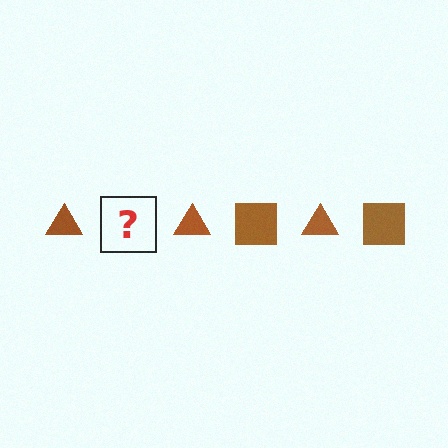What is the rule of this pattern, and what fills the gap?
The rule is that the pattern cycles through triangle, square shapes in brown. The gap should be filled with a brown square.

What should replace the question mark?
The question mark should be replaced with a brown square.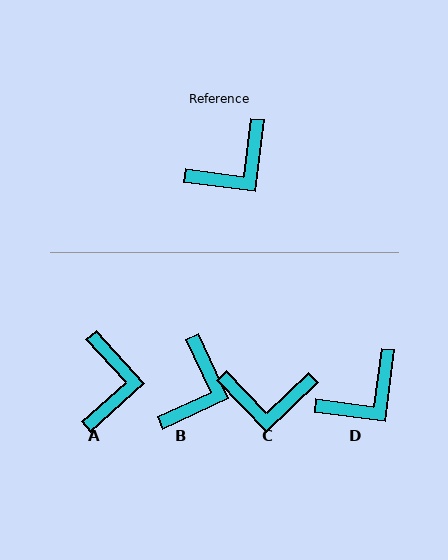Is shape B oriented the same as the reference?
No, it is off by about 32 degrees.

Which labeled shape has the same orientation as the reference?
D.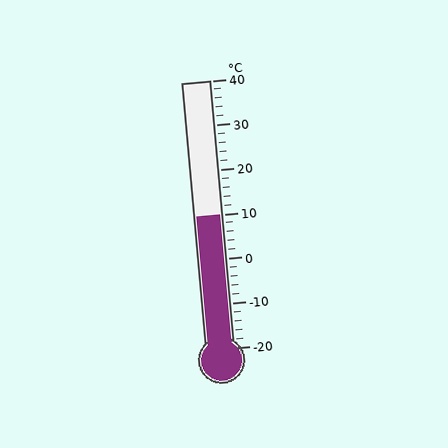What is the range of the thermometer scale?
The thermometer scale ranges from -20°C to 40°C.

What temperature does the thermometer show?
The thermometer shows approximately 10°C.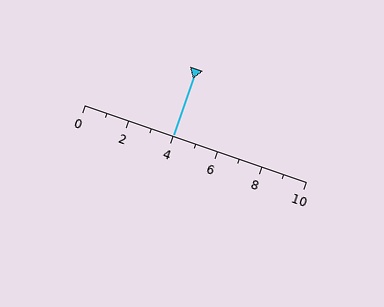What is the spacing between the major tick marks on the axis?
The major ticks are spaced 2 apart.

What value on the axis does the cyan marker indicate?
The marker indicates approximately 4.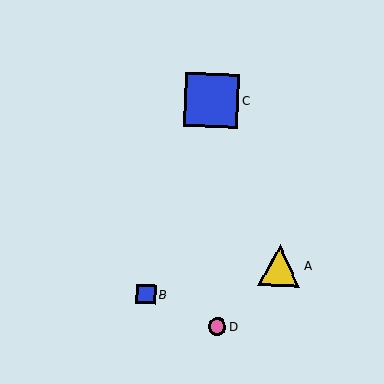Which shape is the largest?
The blue square (labeled C) is the largest.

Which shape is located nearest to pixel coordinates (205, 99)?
The blue square (labeled C) at (212, 100) is nearest to that location.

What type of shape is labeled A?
Shape A is a yellow triangle.